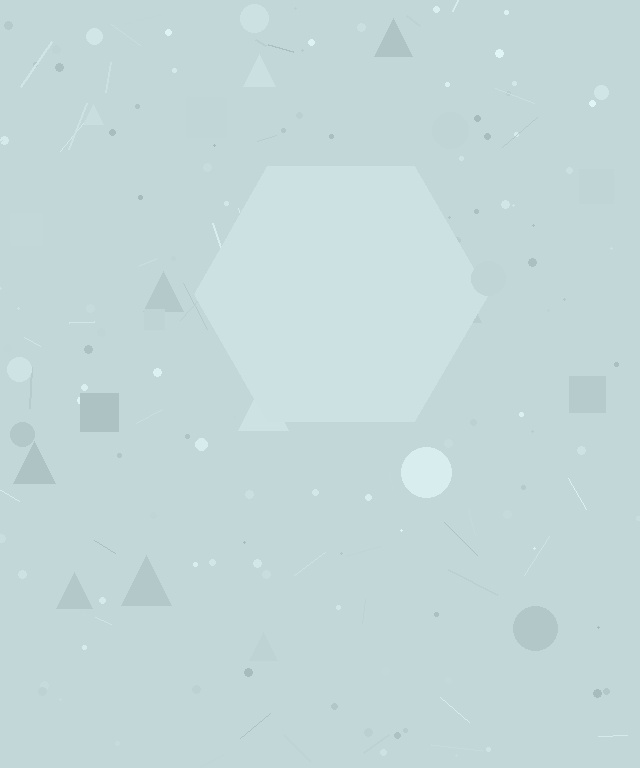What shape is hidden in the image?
A hexagon is hidden in the image.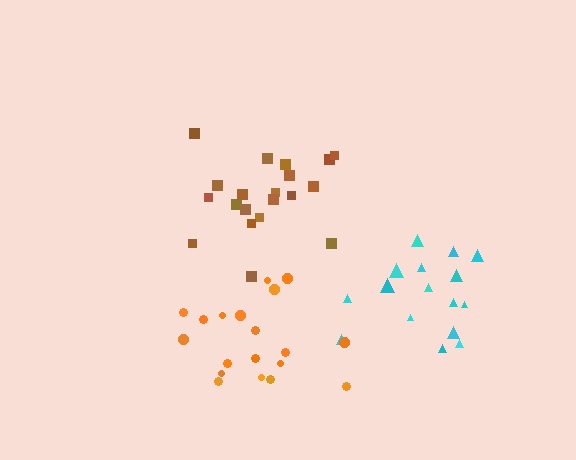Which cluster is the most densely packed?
Cyan.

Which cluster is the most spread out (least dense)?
Orange.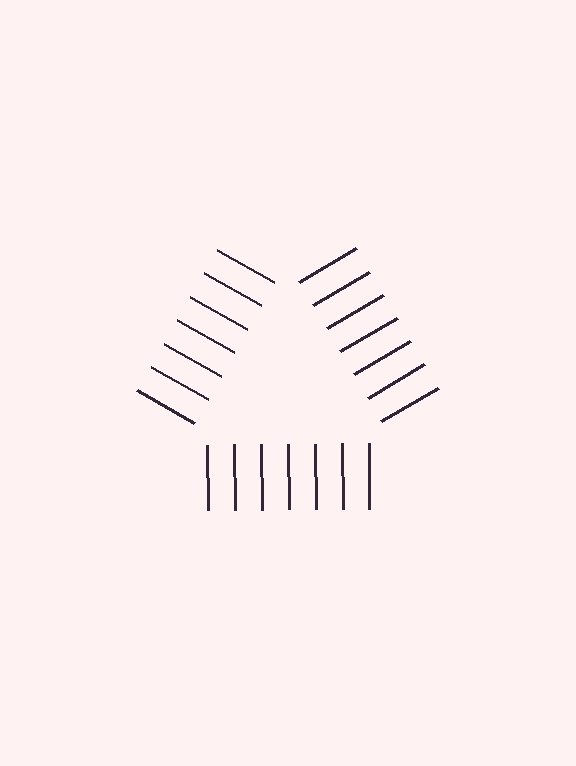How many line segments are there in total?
21 — 7 along each of the 3 edges.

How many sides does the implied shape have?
3 sides — the line-ends trace a triangle.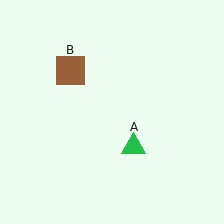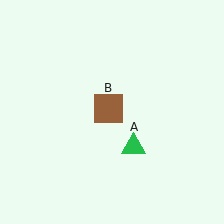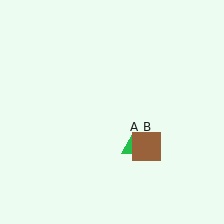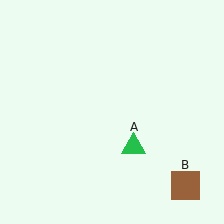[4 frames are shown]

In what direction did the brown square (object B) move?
The brown square (object B) moved down and to the right.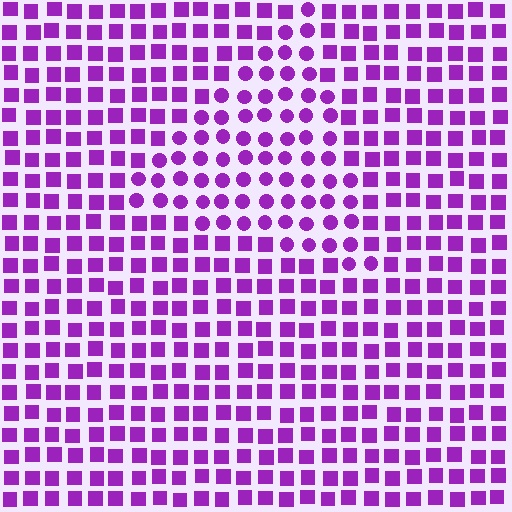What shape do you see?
I see a triangle.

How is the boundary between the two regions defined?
The boundary is defined by a change in element shape: circles inside vs. squares outside. All elements share the same color and spacing.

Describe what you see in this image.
The image is filled with small purple elements arranged in a uniform grid. A triangle-shaped region contains circles, while the surrounding area contains squares. The boundary is defined purely by the change in element shape.